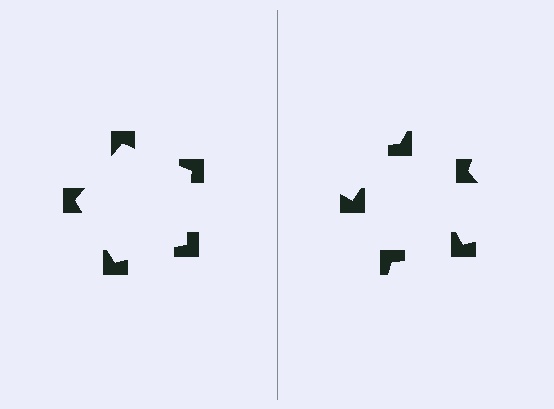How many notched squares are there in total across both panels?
10 — 5 on each side.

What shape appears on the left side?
An illusory pentagon.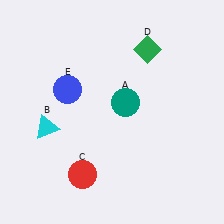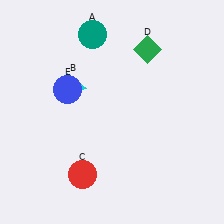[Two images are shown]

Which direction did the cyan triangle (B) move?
The cyan triangle (B) moved up.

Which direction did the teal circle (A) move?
The teal circle (A) moved up.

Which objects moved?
The objects that moved are: the teal circle (A), the cyan triangle (B).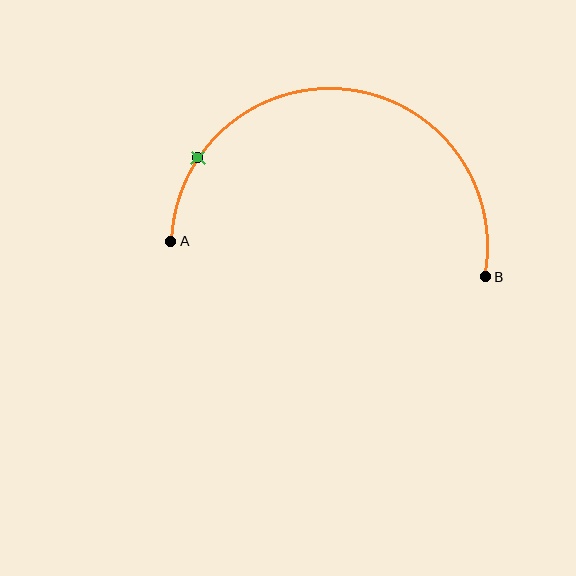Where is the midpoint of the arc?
The arc midpoint is the point on the curve farthest from the straight line joining A and B. It sits above that line.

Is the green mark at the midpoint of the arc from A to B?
No. The green mark lies on the arc but is closer to endpoint A. The arc midpoint would be at the point on the curve equidistant along the arc from both A and B.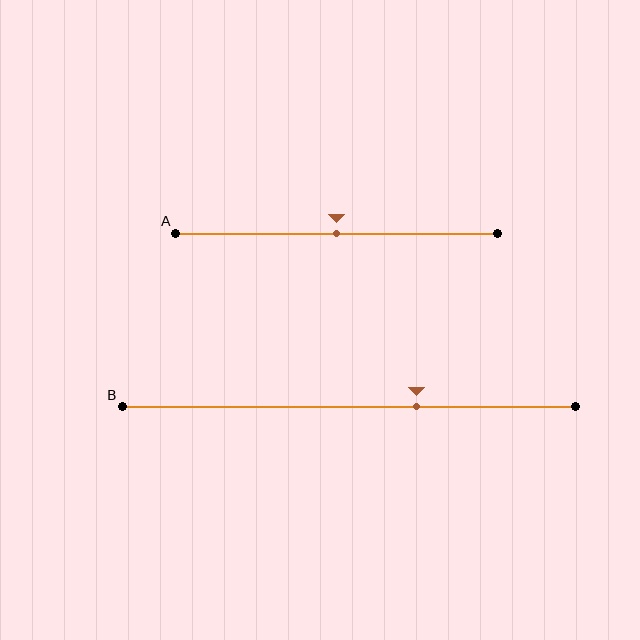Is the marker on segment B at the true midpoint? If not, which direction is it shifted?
No, the marker on segment B is shifted to the right by about 15% of the segment length.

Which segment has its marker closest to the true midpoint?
Segment A has its marker closest to the true midpoint.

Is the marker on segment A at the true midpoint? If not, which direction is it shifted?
Yes, the marker on segment A is at the true midpoint.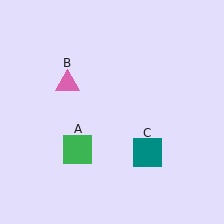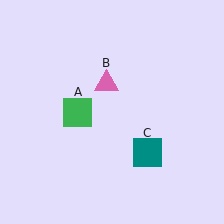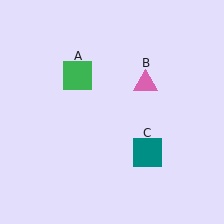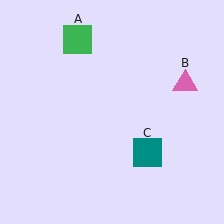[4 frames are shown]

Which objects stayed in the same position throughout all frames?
Teal square (object C) remained stationary.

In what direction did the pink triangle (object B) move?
The pink triangle (object B) moved right.